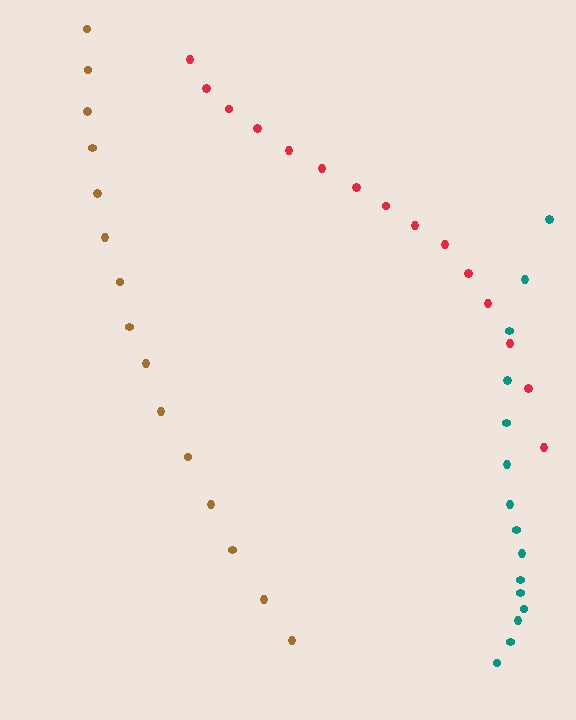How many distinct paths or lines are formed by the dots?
There are 3 distinct paths.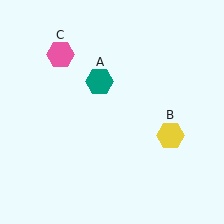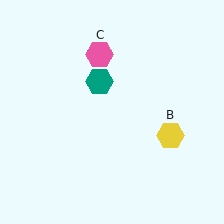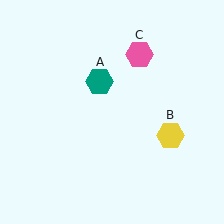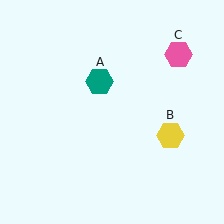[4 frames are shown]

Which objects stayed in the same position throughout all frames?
Teal hexagon (object A) and yellow hexagon (object B) remained stationary.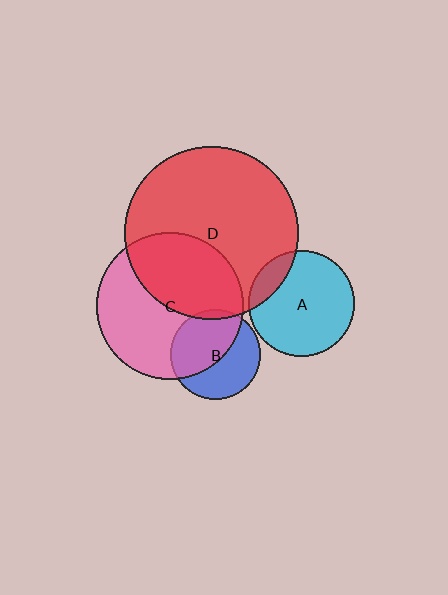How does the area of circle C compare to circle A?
Approximately 1.9 times.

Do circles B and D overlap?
Yes.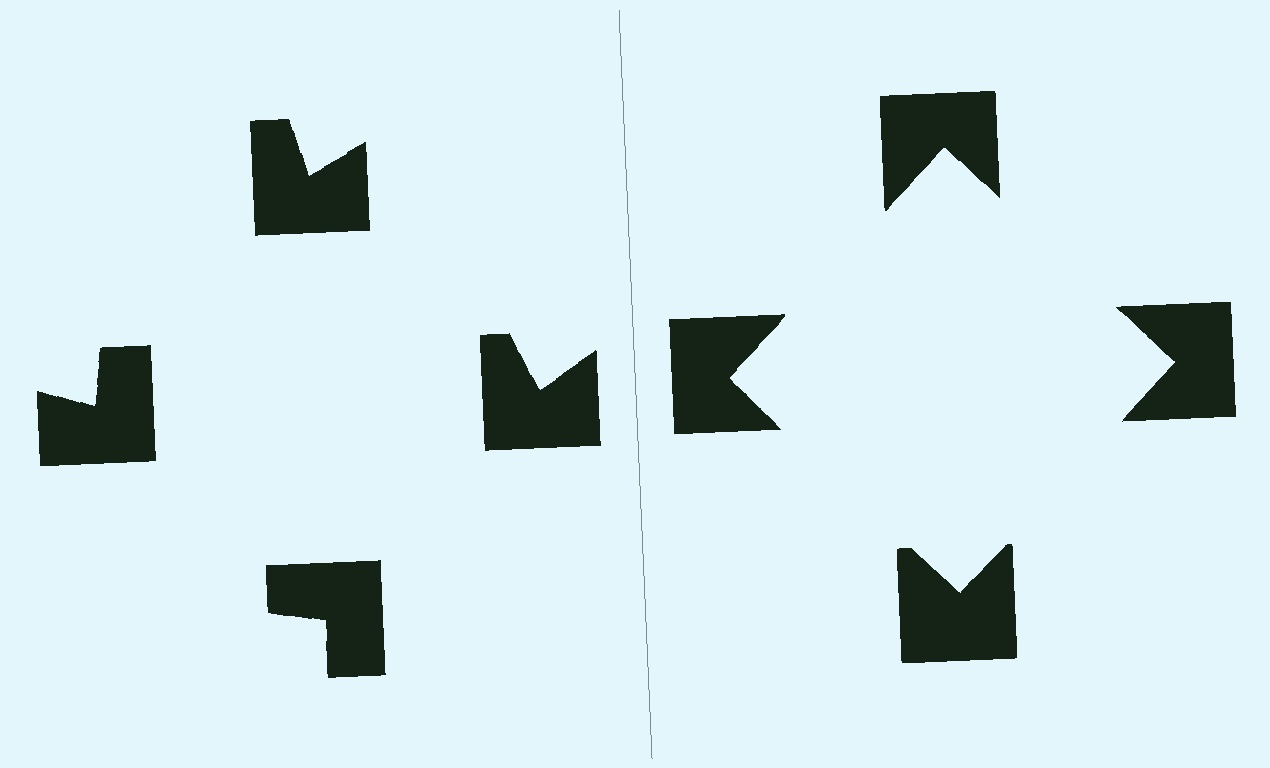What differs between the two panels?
The notched squares are positioned identically on both sides; only the wedge orientations differ. On the right they align to a square; on the left they are misaligned.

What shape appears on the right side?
An illusory square.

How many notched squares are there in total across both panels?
8 — 4 on each side.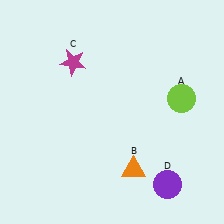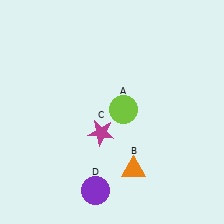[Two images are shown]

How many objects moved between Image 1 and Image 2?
3 objects moved between the two images.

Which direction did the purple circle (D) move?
The purple circle (D) moved left.